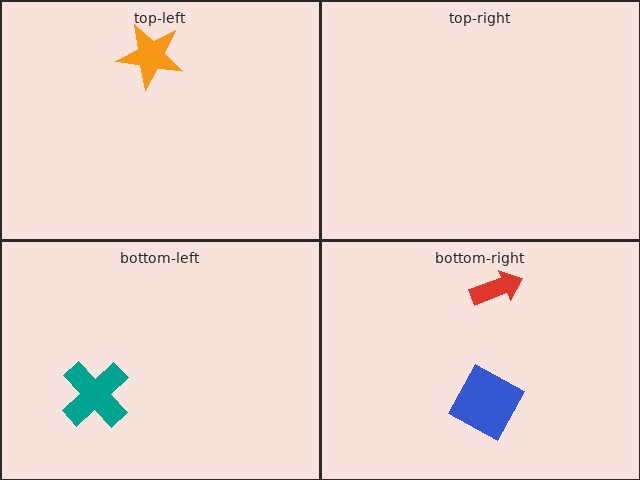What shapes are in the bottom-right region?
The red arrow, the blue diamond.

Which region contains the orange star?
The top-left region.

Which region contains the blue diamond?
The bottom-right region.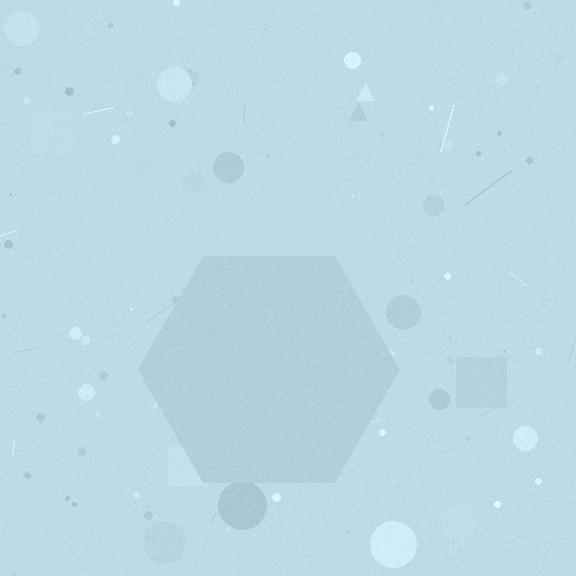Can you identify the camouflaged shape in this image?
The camouflaged shape is a hexagon.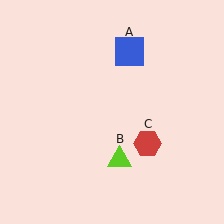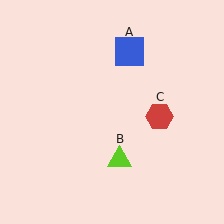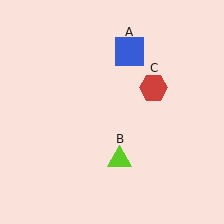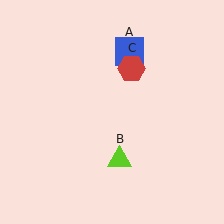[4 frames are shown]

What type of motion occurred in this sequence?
The red hexagon (object C) rotated counterclockwise around the center of the scene.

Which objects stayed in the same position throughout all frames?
Blue square (object A) and lime triangle (object B) remained stationary.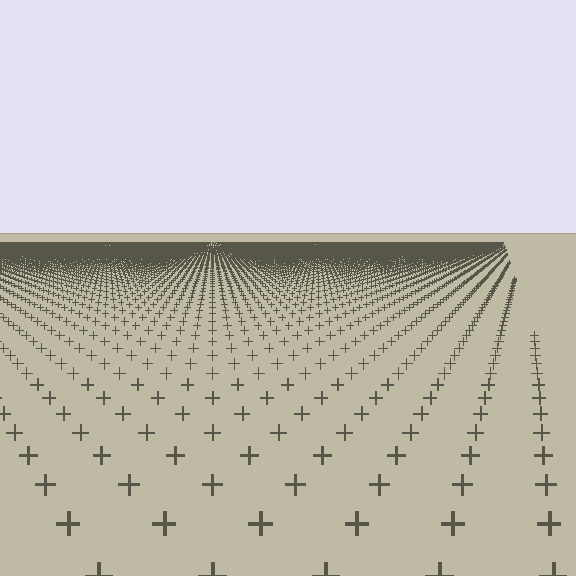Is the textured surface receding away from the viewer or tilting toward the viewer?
The surface is receding away from the viewer. Texture elements get smaller and denser toward the top.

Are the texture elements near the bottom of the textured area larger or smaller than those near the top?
Larger. Near the bottom, elements are closer to the viewer and appear at a bigger on-screen size.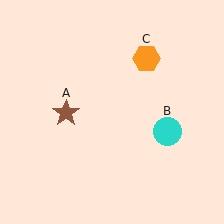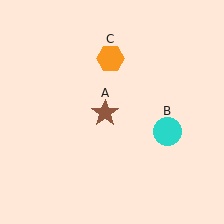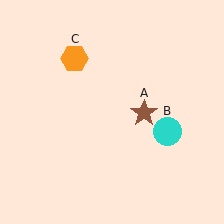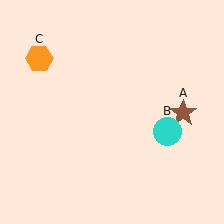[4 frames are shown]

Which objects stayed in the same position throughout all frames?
Cyan circle (object B) remained stationary.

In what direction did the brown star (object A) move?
The brown star (object A) moved right.